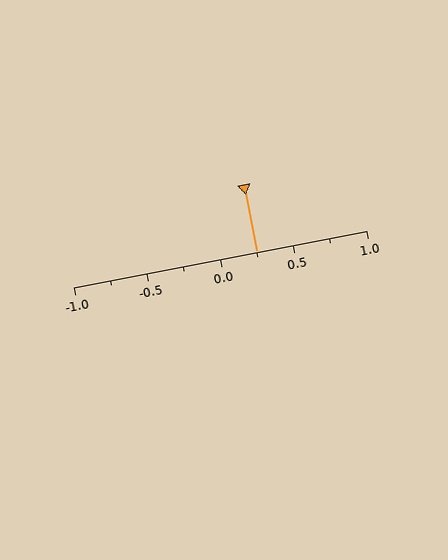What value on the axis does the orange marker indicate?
The marker indicates approximately 0.25.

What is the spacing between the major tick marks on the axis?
The major ticks are spaced 0.5 apart.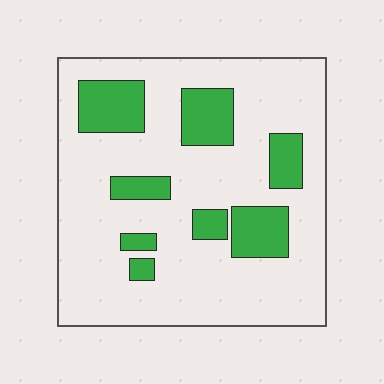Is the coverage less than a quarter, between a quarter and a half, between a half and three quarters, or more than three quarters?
Less than a quarter.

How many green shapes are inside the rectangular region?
8.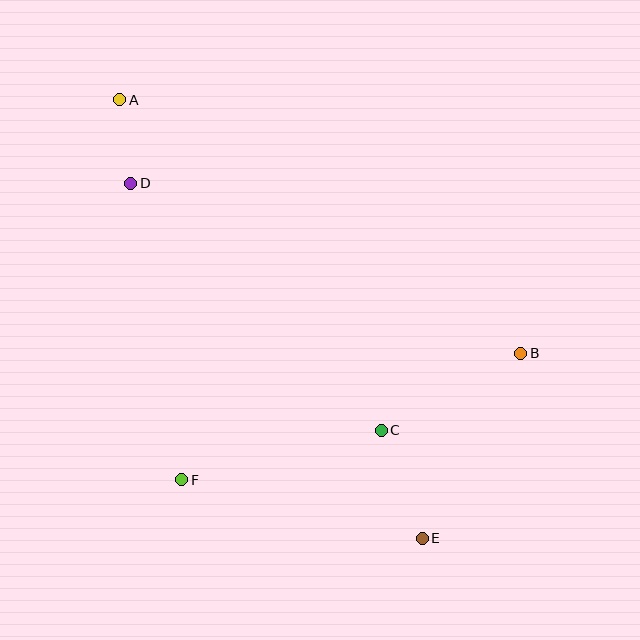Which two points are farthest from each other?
Points A and E are farthest from each other.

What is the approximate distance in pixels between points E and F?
The distance between E and F is approximately 248 pixels.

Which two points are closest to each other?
Points A and D are closest to each other.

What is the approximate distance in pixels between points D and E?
The distance between D and E is approximately 460 pixels.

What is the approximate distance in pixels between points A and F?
The distance between A and F is approximately 385 pixels.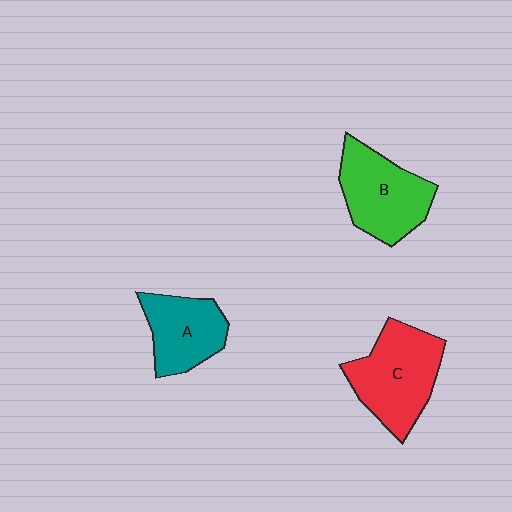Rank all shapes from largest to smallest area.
From largest to smallest: C (red), B (green), A (teal).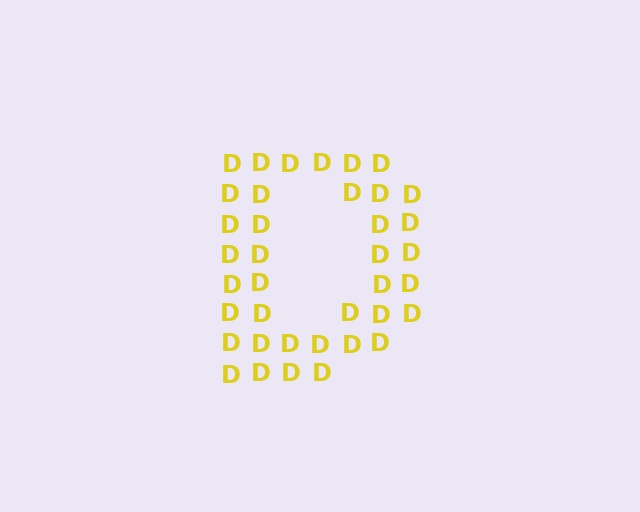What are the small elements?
The small elements are letter D's.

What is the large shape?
The large shape is the letter D.